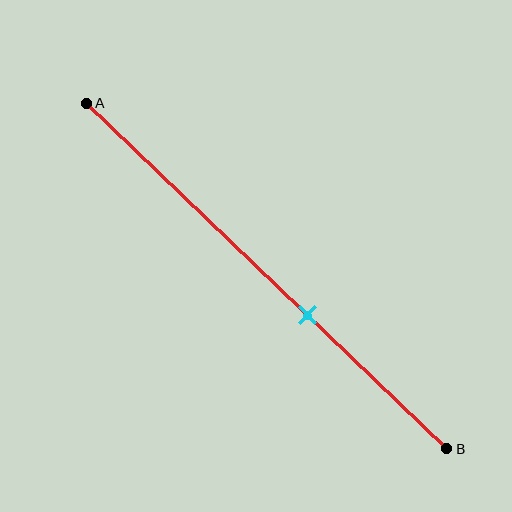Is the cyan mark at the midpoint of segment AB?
No, the mark is at about 60% from A, not at the 50% midpoint.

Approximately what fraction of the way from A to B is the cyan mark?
The cyan mark is approximately 60% of the way from A to B.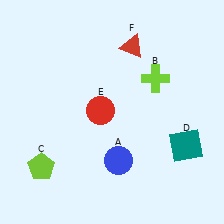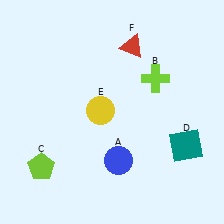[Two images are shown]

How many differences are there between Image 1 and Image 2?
There is 1 difference between the two images.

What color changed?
The circle (E) changed from red in Image 1 to yellow in Image 2.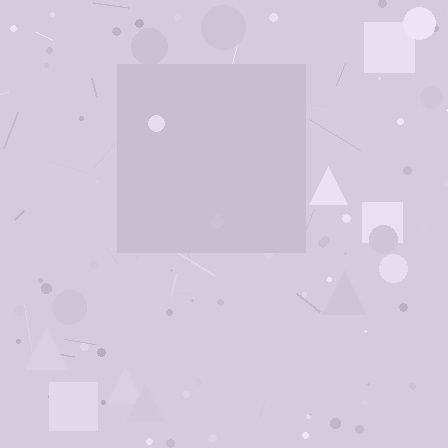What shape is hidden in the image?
A square is hidden in the image.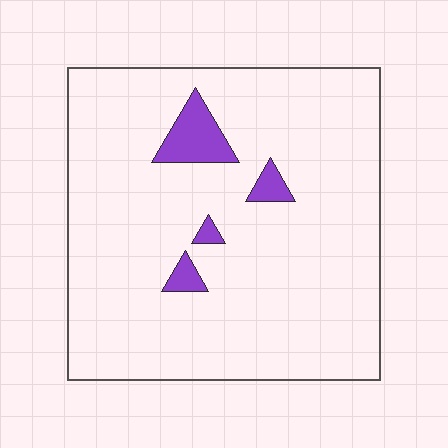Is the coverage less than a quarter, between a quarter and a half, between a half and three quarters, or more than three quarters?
Less than a quarter.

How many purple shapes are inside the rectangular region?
4.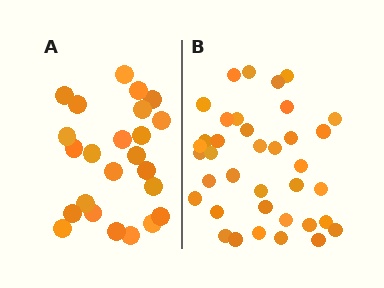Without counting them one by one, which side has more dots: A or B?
Region B (the right region) has more dots.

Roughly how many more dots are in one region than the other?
Region B has approximately 15 more dots than region A.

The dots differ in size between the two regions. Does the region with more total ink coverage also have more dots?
No. Region A has more total ink coverage because its dots are larger, but region B actually contains more individual dots. Total area can be misleading — the number of items is what matters here.